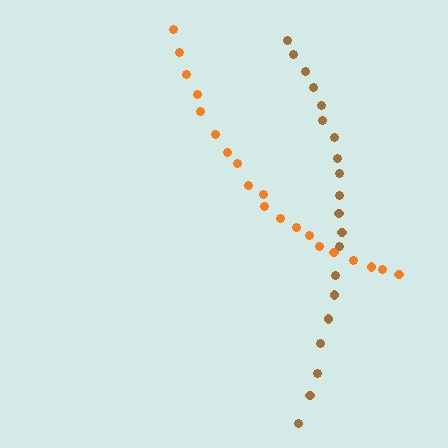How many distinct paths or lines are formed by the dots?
There are 2 distinct paths.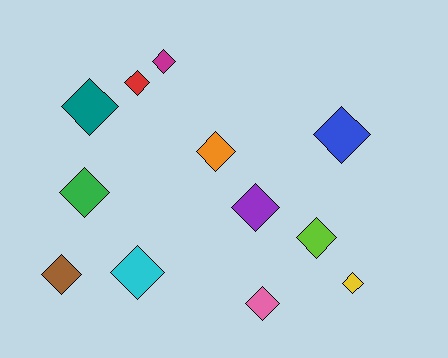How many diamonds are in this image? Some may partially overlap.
There are 12 diamonds.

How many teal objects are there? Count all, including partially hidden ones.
There is 1 teal object.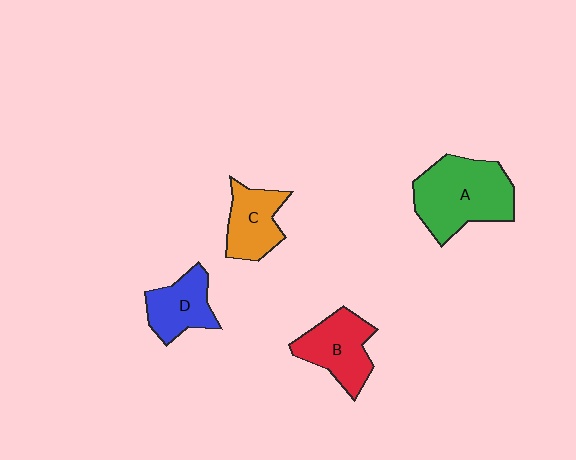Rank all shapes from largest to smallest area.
From largest to smallest: A (green), B (red), C (orange), D (blue).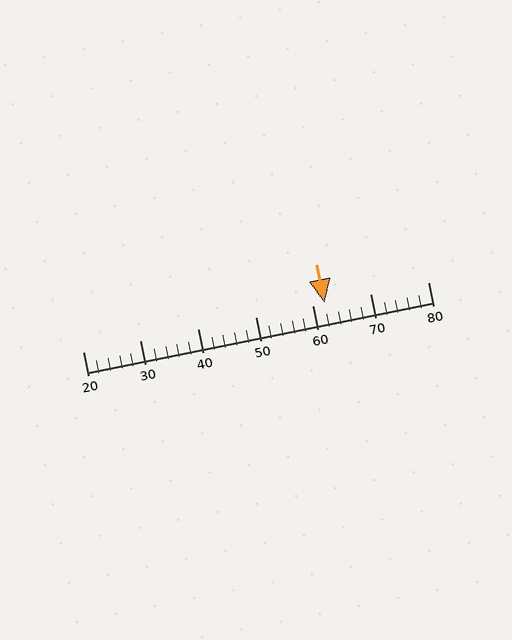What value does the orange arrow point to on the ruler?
The orange arrow points to approximately 62.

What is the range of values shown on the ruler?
The ruler shows values from 20 to 80.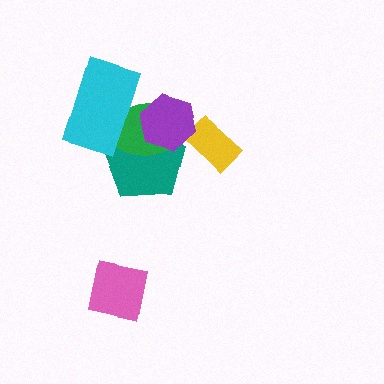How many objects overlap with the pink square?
0 objects overlap with the pink square.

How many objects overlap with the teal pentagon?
3 objects overlap with the teal pentagon.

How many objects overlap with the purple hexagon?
2 objects overlap with the purple hexagon.